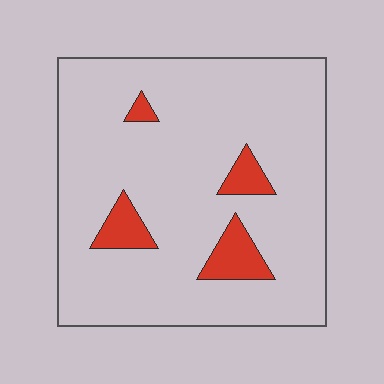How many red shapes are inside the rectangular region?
4.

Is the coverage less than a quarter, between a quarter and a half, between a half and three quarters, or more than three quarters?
Less than a quarter.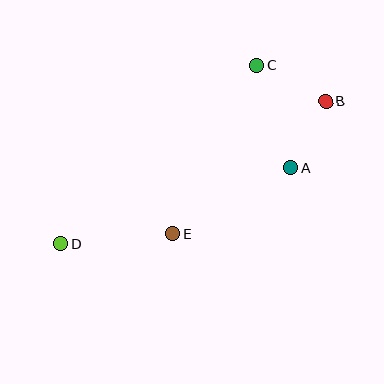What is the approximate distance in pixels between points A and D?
The distance between A and D is approximately 241 pixels.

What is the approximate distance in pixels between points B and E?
The distance between B and E is approximately 202 pixels.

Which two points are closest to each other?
Points A and B are closest to each other.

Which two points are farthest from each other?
Points B and D are farthest from each other.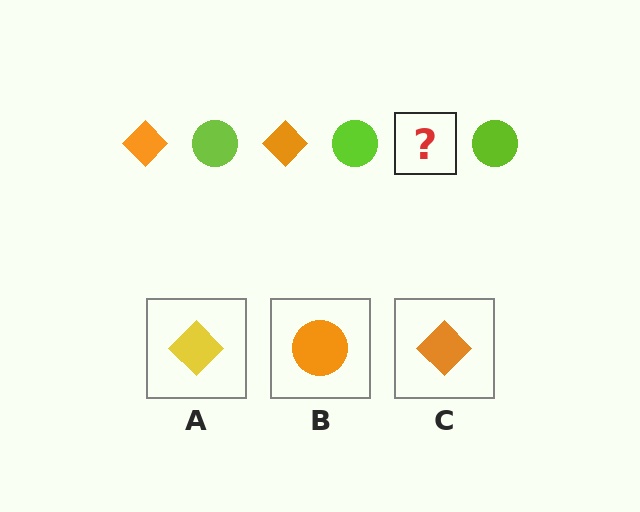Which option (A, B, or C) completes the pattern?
C.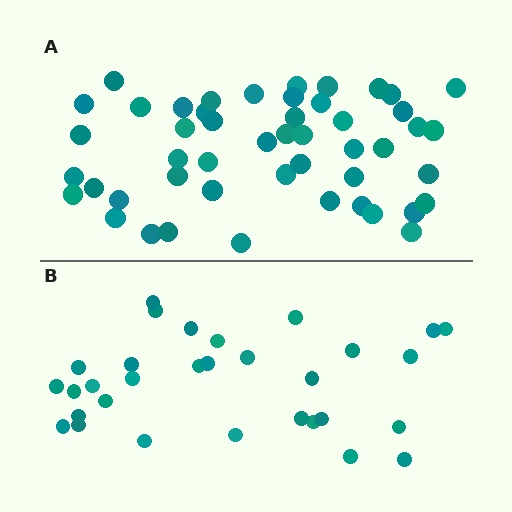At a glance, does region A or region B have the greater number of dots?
Region A (the top region) has more dots.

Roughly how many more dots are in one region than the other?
Region A has approximately 20 more dots than region B.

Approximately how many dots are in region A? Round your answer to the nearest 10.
About 50 dots. (The exact count is 49, which rounds to 50.)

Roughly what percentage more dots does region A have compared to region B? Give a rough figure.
About 60% more.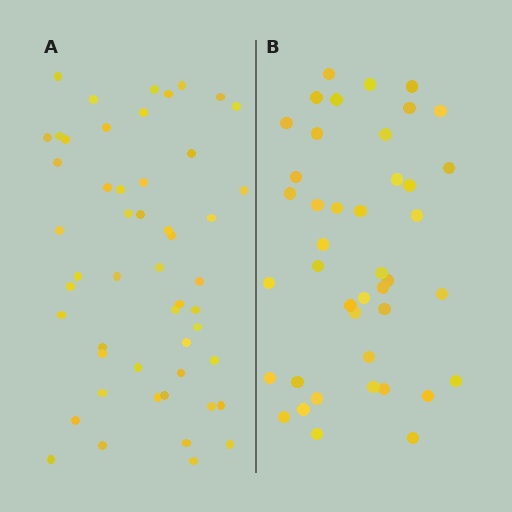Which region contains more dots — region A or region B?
Region A (the left region) has more dots.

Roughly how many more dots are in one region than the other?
Region A has roughly 8 or so more dots than region B.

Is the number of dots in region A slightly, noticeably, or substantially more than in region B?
Region A has only slightly more — the two regions are fairly close. The ratio is roughly 1.2 to 1.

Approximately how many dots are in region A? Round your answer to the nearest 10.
About 50 dots. (The exact count is 51, which rounds to 50.)